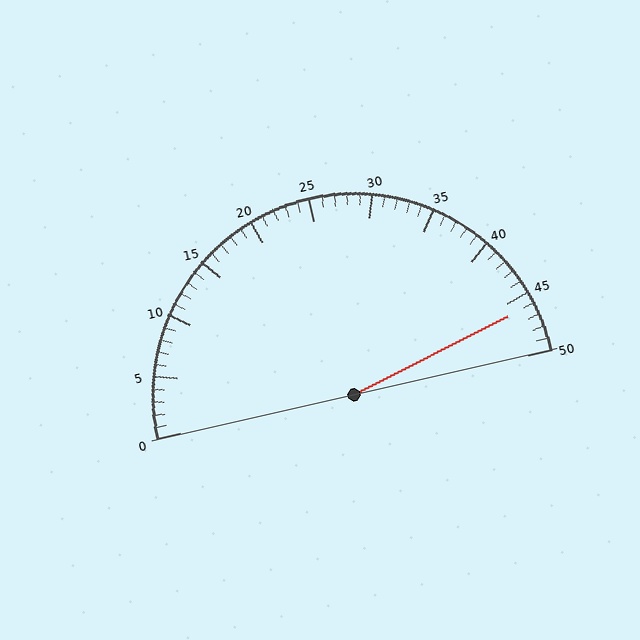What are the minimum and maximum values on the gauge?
The gauge ranges from 0 to 50.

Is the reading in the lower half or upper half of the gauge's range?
The reading is in the upper half of the range (0 to 50).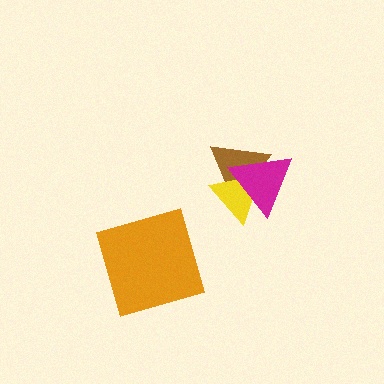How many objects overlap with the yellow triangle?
2 objects overlap with the yellow triangle.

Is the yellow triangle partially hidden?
Yes, it is partially covered by another shape.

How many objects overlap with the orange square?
0 objects overlap with the orange square.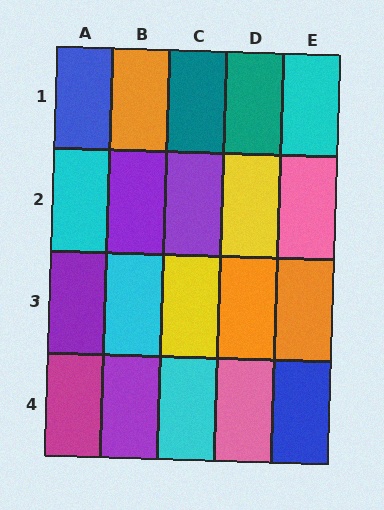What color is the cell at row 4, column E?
Blue.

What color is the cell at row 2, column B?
Purple.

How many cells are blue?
2 cells are blue.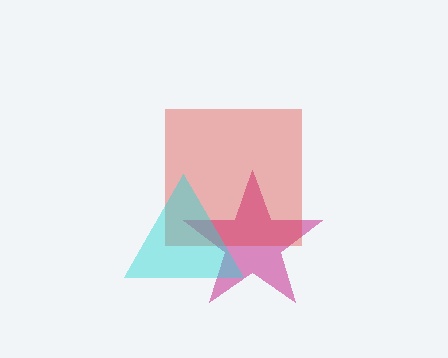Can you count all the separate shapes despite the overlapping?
Yes, there are 3 separate shapes.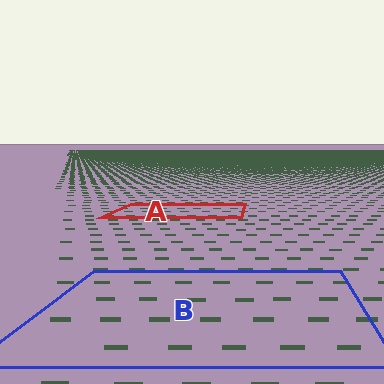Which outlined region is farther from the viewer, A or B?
Region A is farther from the viewer — the texture elements inside it appear smaller and more densely packed.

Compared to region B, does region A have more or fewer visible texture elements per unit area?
Region A has more texture elements per unit area — they are packed more densely because it is farther away.